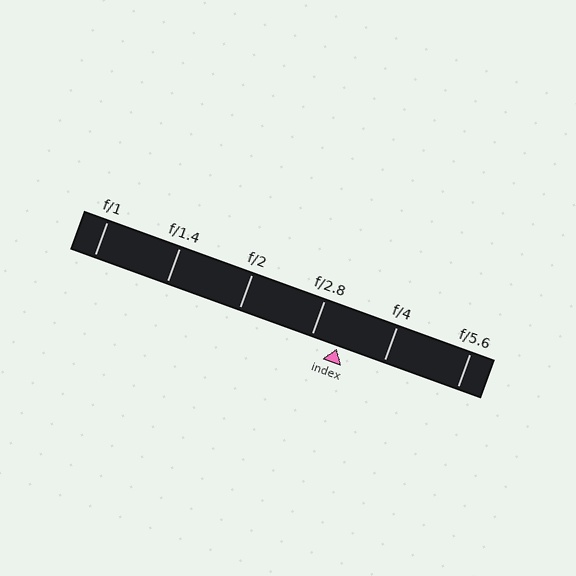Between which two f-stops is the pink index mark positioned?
The index mark is between f/2.8 and f/4.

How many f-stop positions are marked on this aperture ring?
There are 6 f-stop positions marked.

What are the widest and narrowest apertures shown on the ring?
The widest aperture shown is f/1 and the narrowest is f/5.6.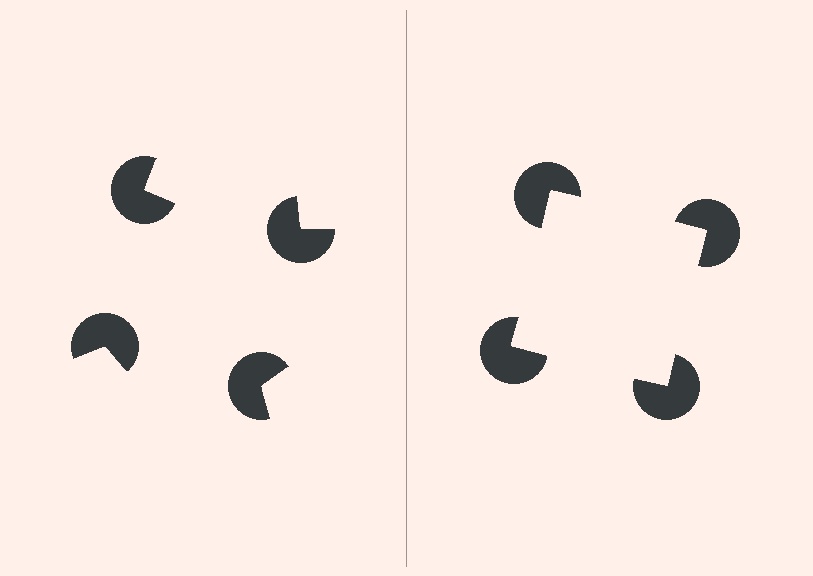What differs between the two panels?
The pac-man discs are positioned identically on both sides; only the wedge orientations differ. On the right they align to a square; on the left they are misaligned.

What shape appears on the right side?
An illusory square.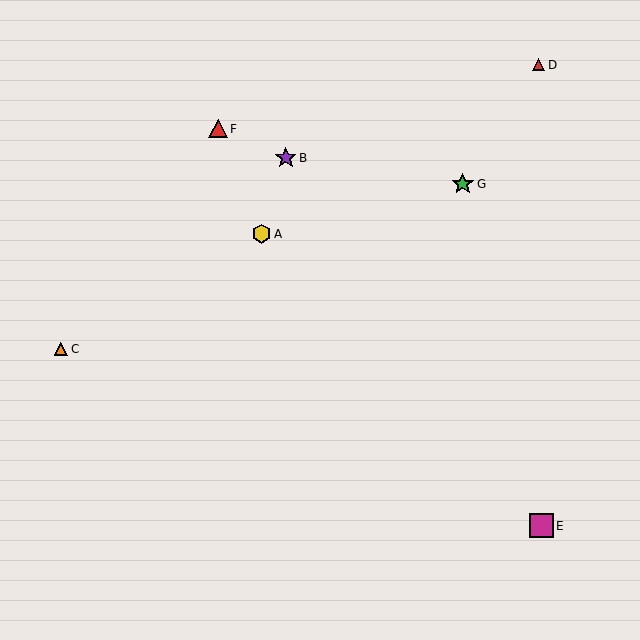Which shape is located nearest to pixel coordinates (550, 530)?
The magenta square (labeled E) at (541, 526) is nearest to that location.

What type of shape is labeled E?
Shape E is a magenta square.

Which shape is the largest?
The magenta square (labeled E) is the largest.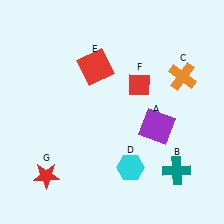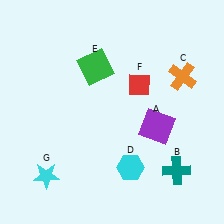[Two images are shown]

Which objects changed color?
E changed from red to green. G changed from red to cyan.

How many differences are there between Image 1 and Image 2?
There are 2 differences between the two images.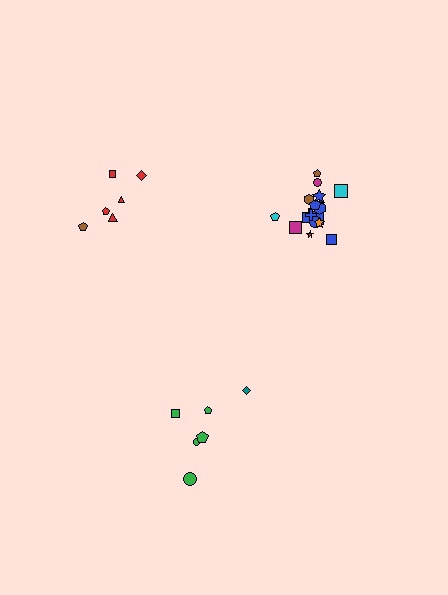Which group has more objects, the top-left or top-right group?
The top-right group.